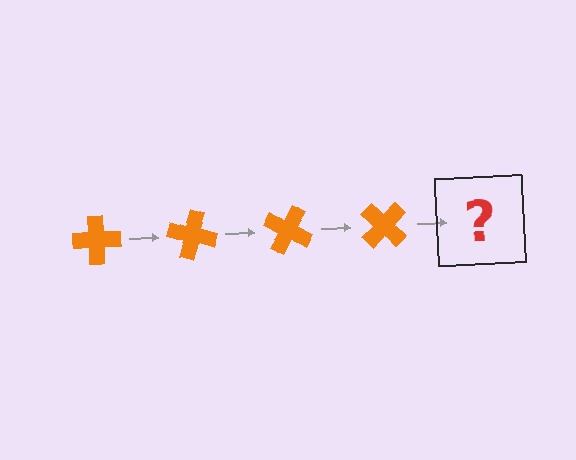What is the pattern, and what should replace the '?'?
The pattern is that the cross rotates 15 degrees each step. The '?' should be an orange cross rotated 60 degrees.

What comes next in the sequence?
The next element should be an orange cross rotated 60 degrees.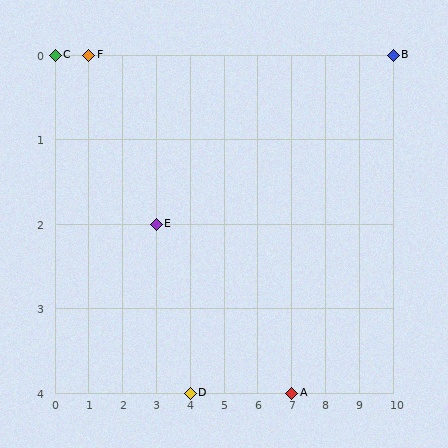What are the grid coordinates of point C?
Point C is at grid coordinates (0, 0).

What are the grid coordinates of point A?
Point A is at grid coordinates (7, 4).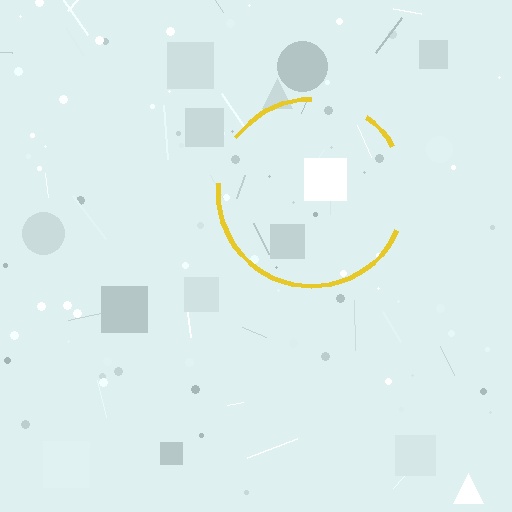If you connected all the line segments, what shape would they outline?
They would outline a circle.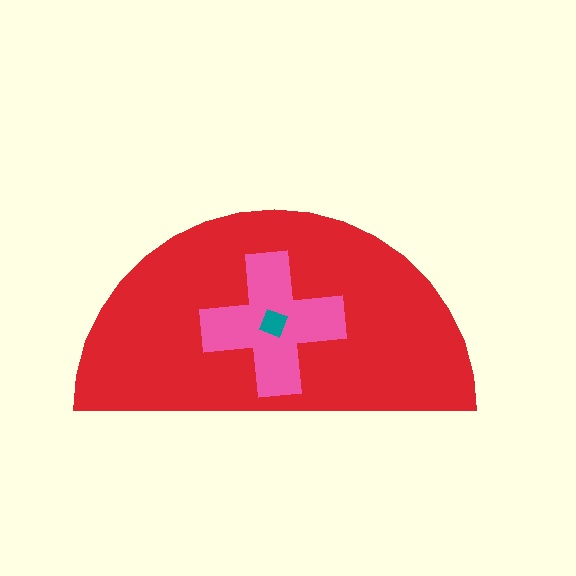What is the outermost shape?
The red semicircle.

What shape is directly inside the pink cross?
The teal diamond.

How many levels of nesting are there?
3.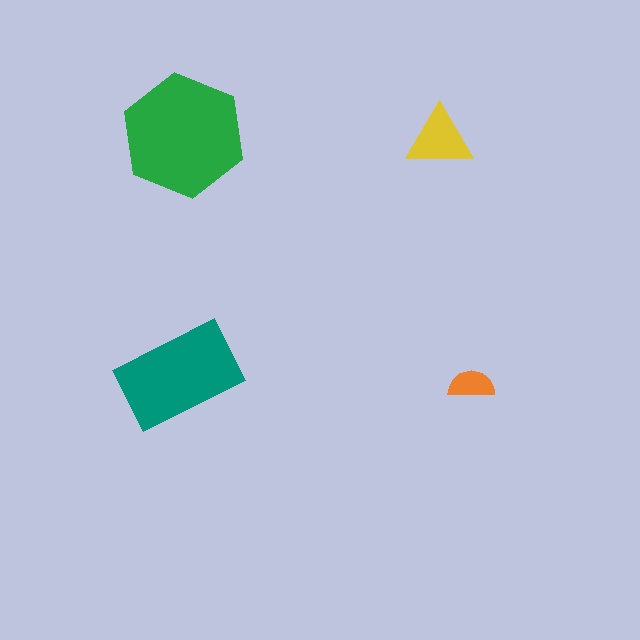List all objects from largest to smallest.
The green hexagon, the teal rectangle, the yellow triangle, the orange semicircle.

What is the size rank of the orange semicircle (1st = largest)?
4th.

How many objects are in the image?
There are 4 objects in the image.